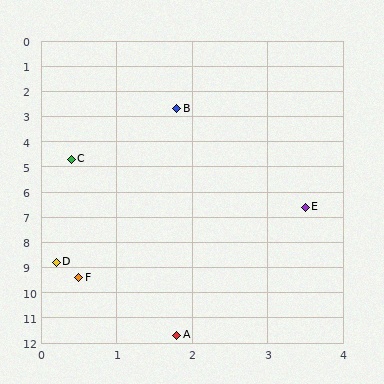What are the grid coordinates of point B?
Point B is at approximately (1.8, 2.7).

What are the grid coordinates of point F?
Point F is at approximately (0.5, 9.4).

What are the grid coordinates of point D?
Point D is at approximately (0.2, 8.8).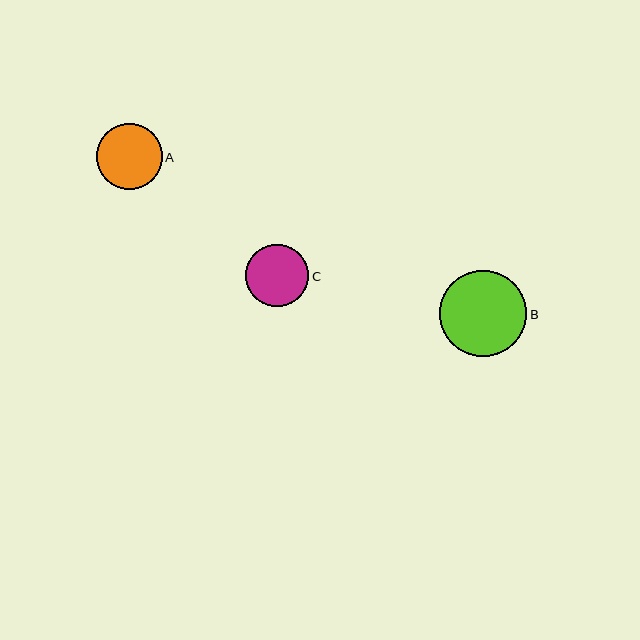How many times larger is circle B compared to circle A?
Circle B is approximately 1.3 times the size of circle A.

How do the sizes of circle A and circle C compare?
Circle A and circle C are approximately the same size.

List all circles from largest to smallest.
From largest to smallest: B, A, C.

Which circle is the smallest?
Circle C is the smallest with a size of approximately 63 pixels.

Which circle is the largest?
Circle B is the largest with a size of approximately 87 pixels.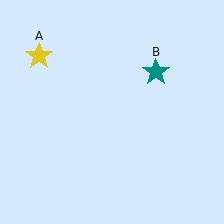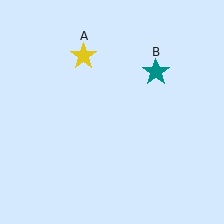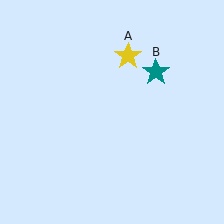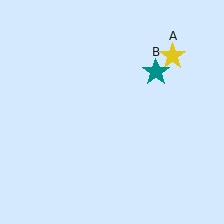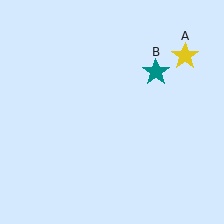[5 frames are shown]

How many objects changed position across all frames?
1 object changed position: yellow star (object A).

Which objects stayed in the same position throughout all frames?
Teal star (object B) remained stationary.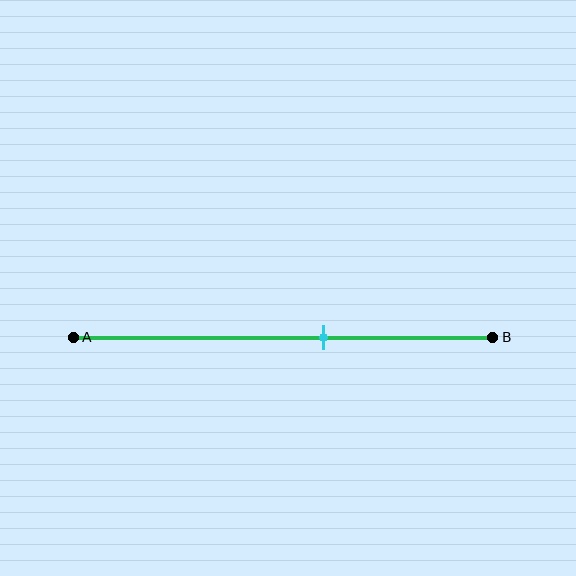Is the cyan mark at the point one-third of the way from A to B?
No, the mark is at about 60% from A, not at the 33% one-third point.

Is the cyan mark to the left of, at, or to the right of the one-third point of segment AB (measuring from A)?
The cyan mark is to the right of the one-third point of segment AB.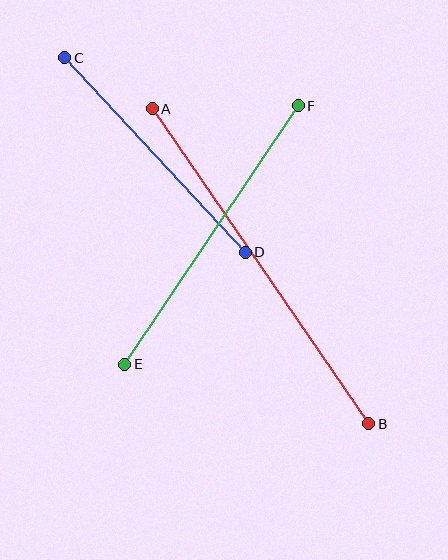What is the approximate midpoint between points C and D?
The midpoint is at approximately (155, 155) pixels.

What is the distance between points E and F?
The distance is approximately 311 pixels.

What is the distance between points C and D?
The distance is approximately 265 pixels.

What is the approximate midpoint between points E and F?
The midpoint is at approximately (211, 235) pixels.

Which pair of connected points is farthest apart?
Points A and B are farthest apart.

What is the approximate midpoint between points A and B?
The midpoint is at approximately (260, 266) pixels.